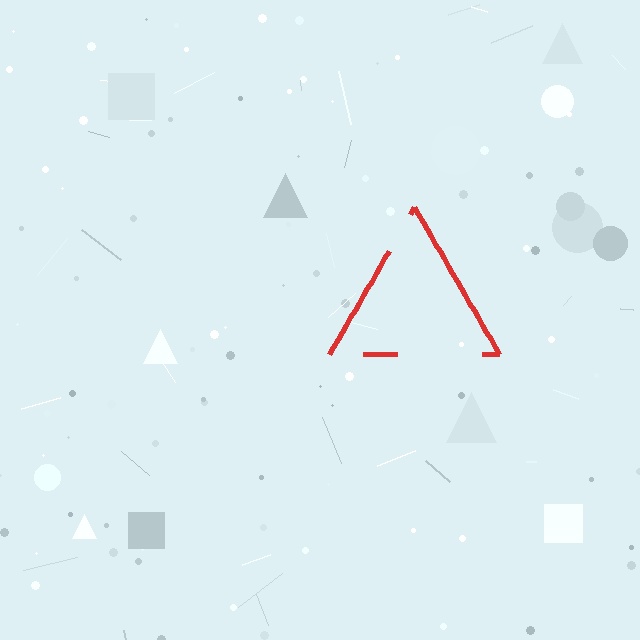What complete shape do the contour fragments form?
The contour fragments form a triangle.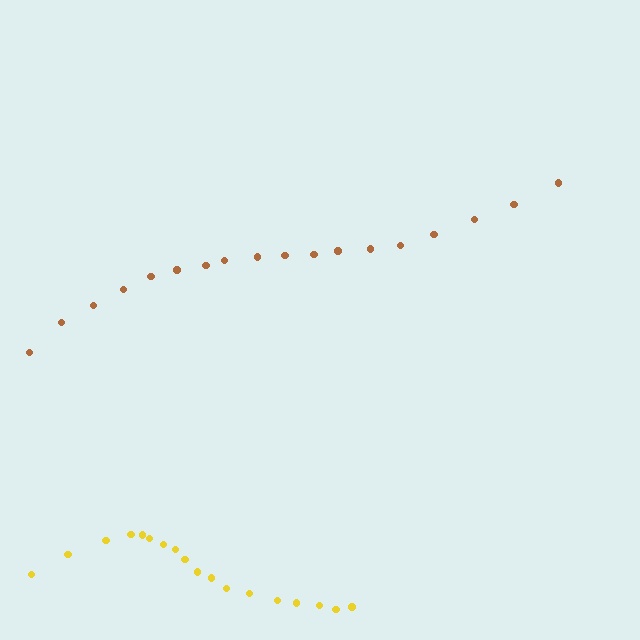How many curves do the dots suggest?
There are 2 distinct paths.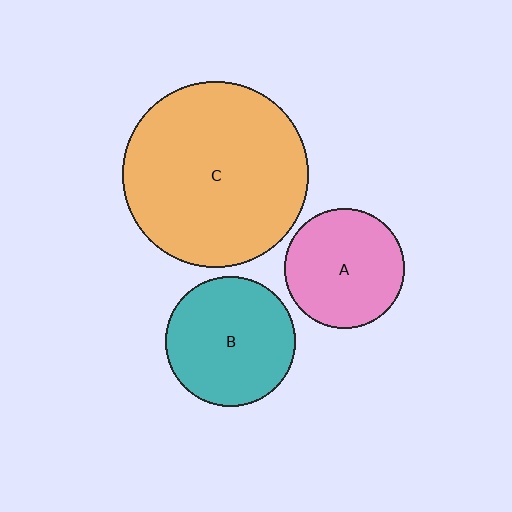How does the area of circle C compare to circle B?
Approximately 2.1 times.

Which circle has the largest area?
Circle C (orange).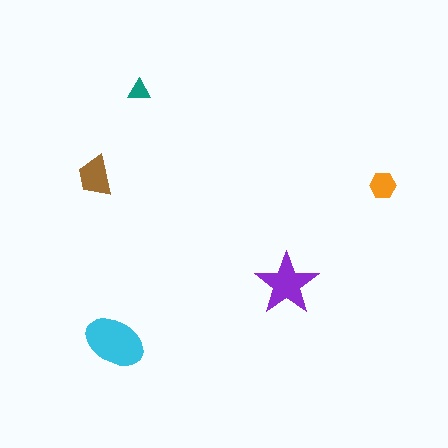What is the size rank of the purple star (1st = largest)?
2nd.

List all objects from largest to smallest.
The cyan ellipse, the purple star, the brown trapezoid, the orange hexagon, the teal triangle.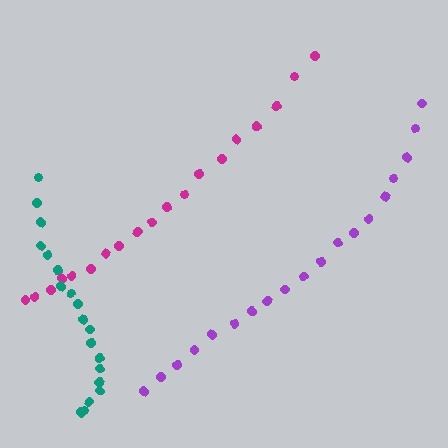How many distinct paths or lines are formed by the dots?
There are 3 distinct paths.